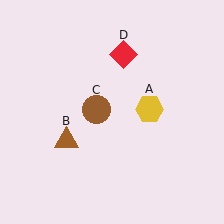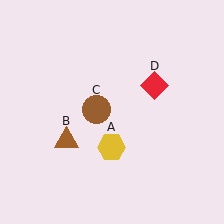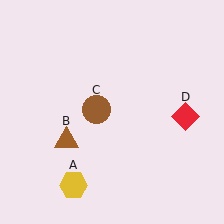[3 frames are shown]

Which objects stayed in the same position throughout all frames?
Brown triangle (object B) and brown circle (object C) remained stationary.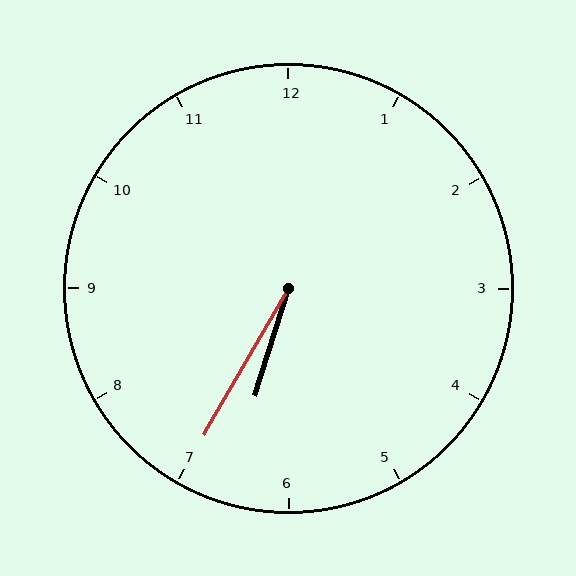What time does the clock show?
6:35.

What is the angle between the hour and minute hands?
Approximately 12 degrees.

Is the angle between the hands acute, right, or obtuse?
It is acute.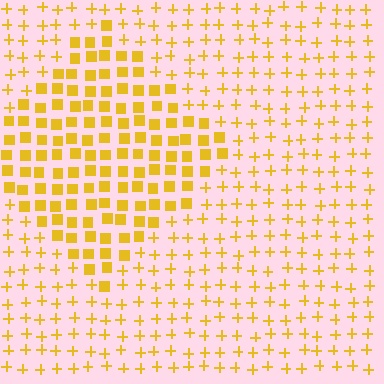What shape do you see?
I see a diamond.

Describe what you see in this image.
The image is filled with small yellow elements arranged in a uniform grid. A diamond-shaped region contains squares, while the surrounding area contains plus signs. The boundary is defined purely by the change in element shape.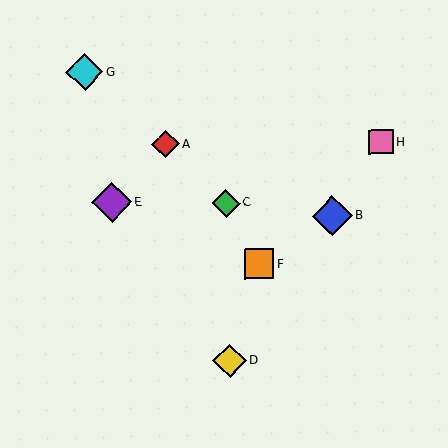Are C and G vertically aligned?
No, C is at x≈226 and G is at x≈84.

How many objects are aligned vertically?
2 objects (C, D) are aligned vertically.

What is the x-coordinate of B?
Object B is at x≈332.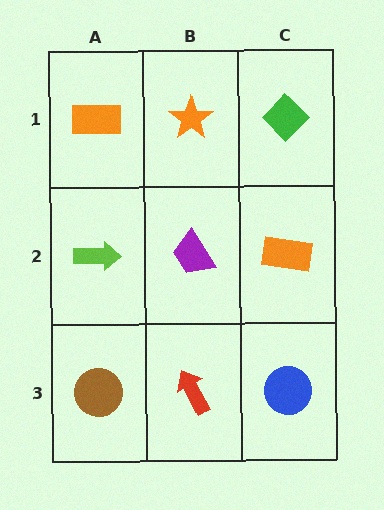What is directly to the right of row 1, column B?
A green diamond.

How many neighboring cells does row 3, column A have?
2.